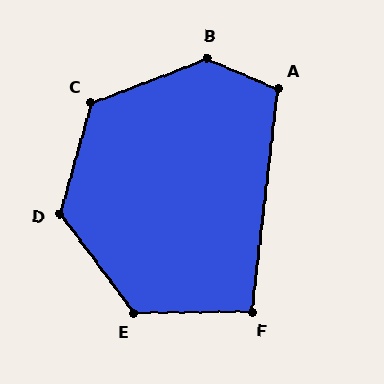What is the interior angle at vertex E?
Approximately 126 degrees (obtuse).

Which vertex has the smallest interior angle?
F, at approximately 97 degrees.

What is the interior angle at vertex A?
Approximately 107 degrees (obtuse).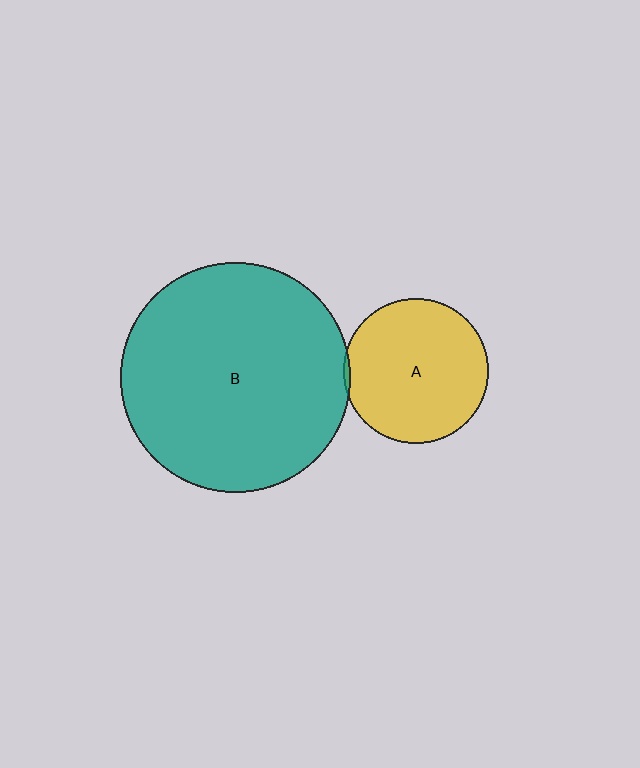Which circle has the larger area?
Circle B (teal).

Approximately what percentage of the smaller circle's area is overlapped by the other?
Approximately 5%.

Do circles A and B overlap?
Yes.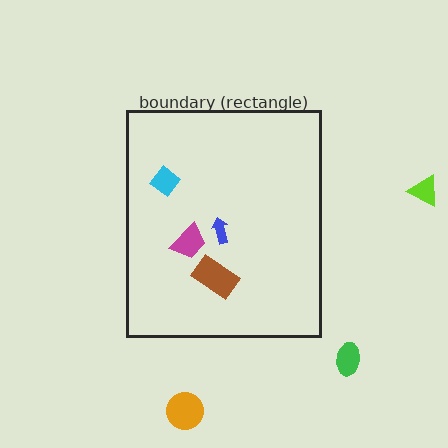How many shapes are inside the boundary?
4 inside, 3 outside.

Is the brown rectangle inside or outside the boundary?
Inside.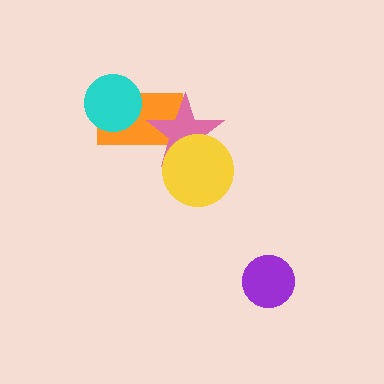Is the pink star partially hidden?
Yes, it is partially covered by another shape.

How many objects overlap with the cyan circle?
1 object overlaps with the cyan circle.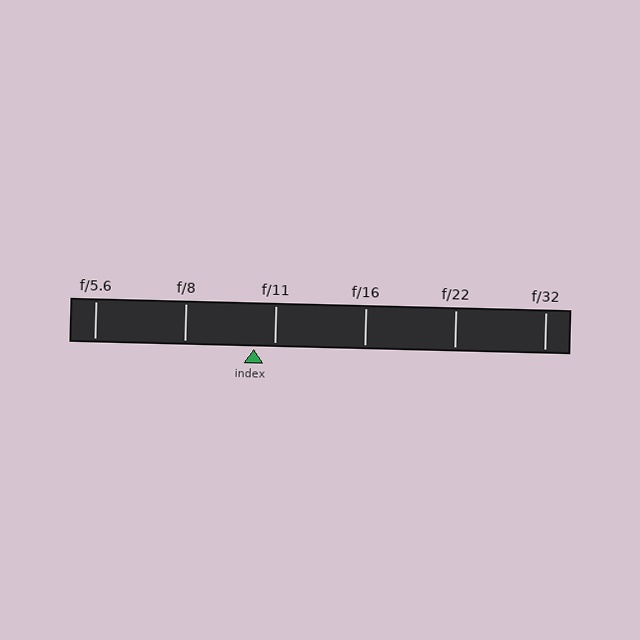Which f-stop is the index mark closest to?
The index mark is closest to f/11.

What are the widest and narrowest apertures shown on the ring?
The widest aperture shown is f/5.6 and the narrowest is f/32.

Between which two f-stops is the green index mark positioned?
The index mark is between f/8 and f/11.